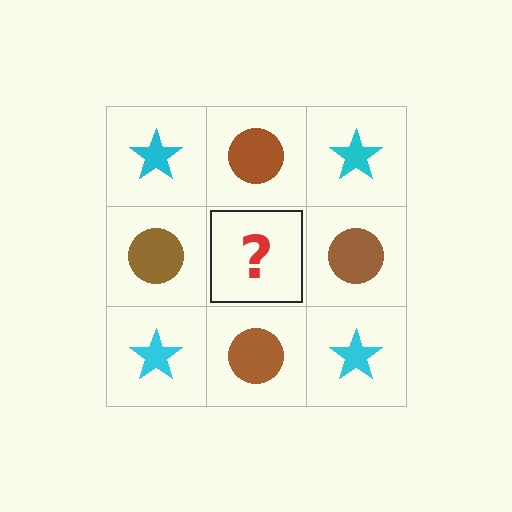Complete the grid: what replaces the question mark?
The question mark should be replaced with a cyan star.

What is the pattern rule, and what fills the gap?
The rule is that it alternates cyan star and brown circle in a checkerboard pattern. The gap should be filled with a cyan star.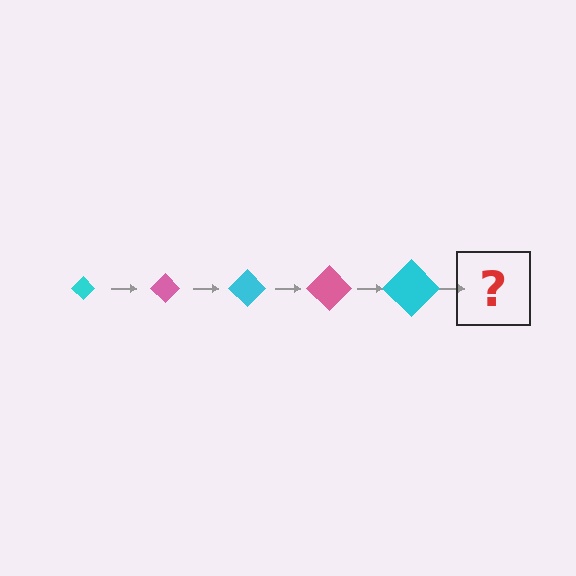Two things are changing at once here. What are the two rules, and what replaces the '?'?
The two rules are that the diamond grows larger each step and the color cycles through cyan and pink. The '?' should be a pink diamond, larger than the previous one.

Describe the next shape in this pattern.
It should be a pink diamond, larger than the previous one.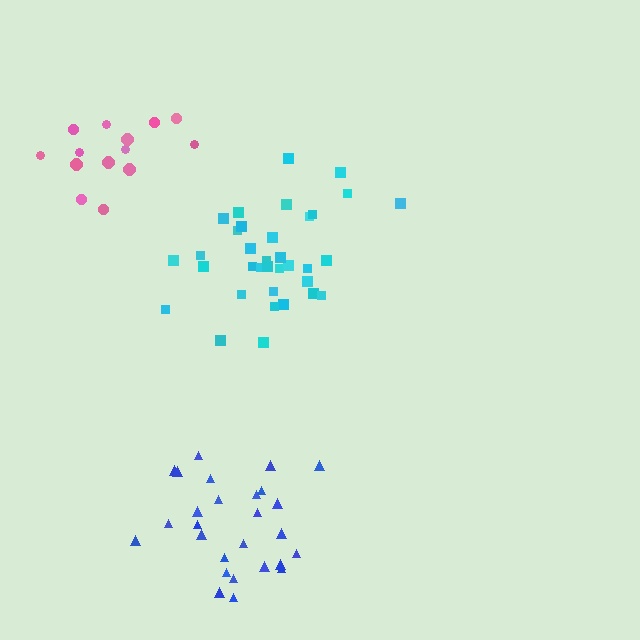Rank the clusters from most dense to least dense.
cyan, blue, pink.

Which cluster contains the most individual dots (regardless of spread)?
Cyan (35).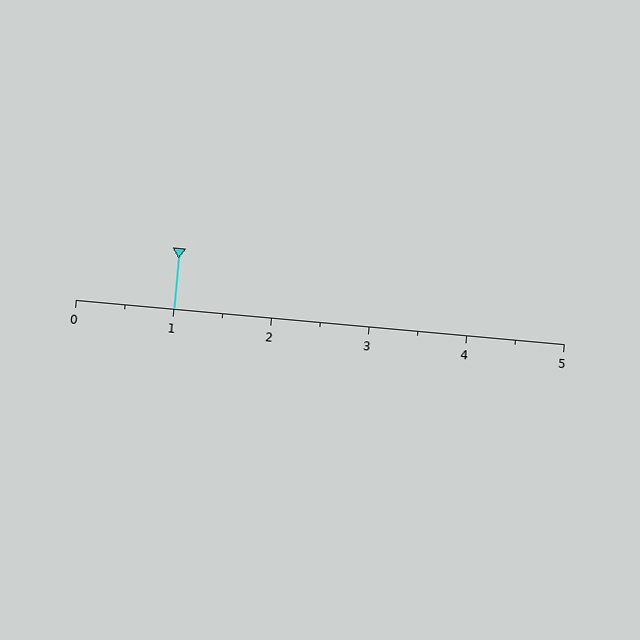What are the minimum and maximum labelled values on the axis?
The axis runs from 0 to 5.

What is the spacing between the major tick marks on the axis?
The major ticks are spaced 1 apart.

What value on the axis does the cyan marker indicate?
The marker indicates approximately 1.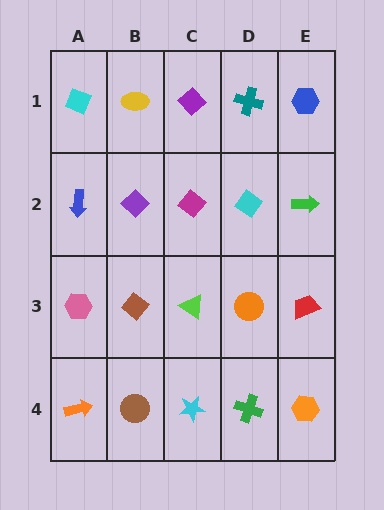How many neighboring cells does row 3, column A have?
3.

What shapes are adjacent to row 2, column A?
A cyan diamond (row 1, column A), a pink hexagon (row 3, column A), a purple diamond (row 2, column B).